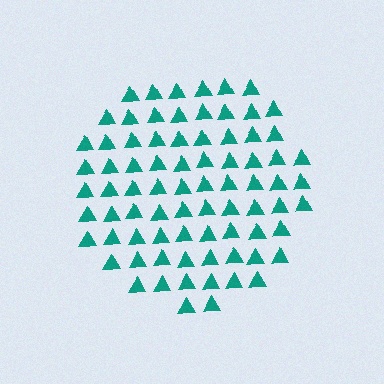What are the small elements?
The small elements are triangles.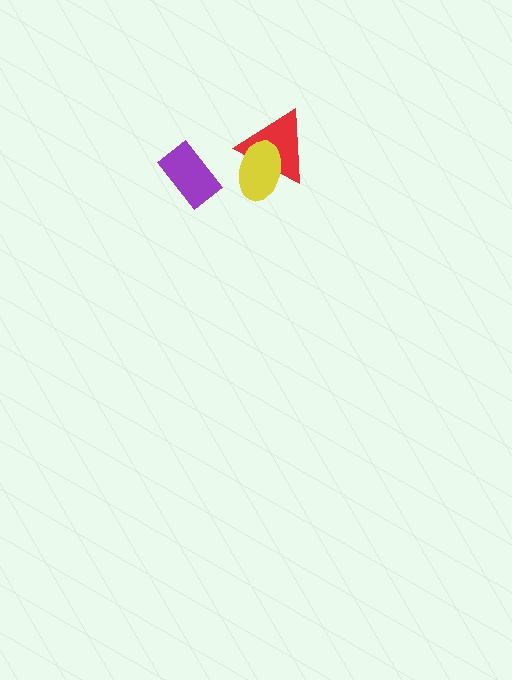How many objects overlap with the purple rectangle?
0 objects overlap with the purple rectangle.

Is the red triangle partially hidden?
Yes, it is partially covered by another shape.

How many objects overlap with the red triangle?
1 object overlaps with the red triangle.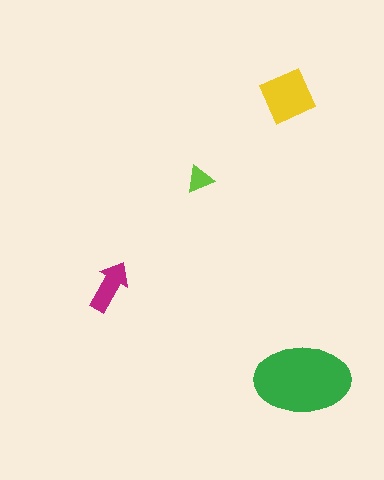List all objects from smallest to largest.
The lime triangle, the magenta arrow, the yellow square, the green ellipse.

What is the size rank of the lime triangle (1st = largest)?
4th.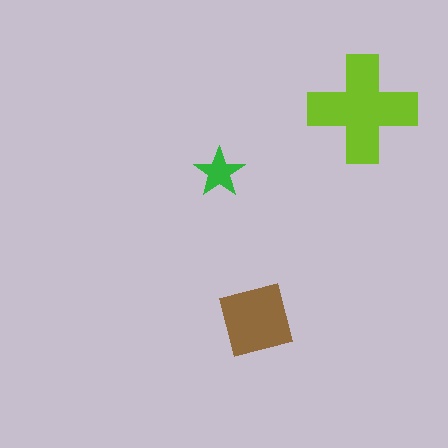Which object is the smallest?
The green star.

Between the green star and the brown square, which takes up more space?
The brown square.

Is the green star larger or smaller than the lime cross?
Smaller.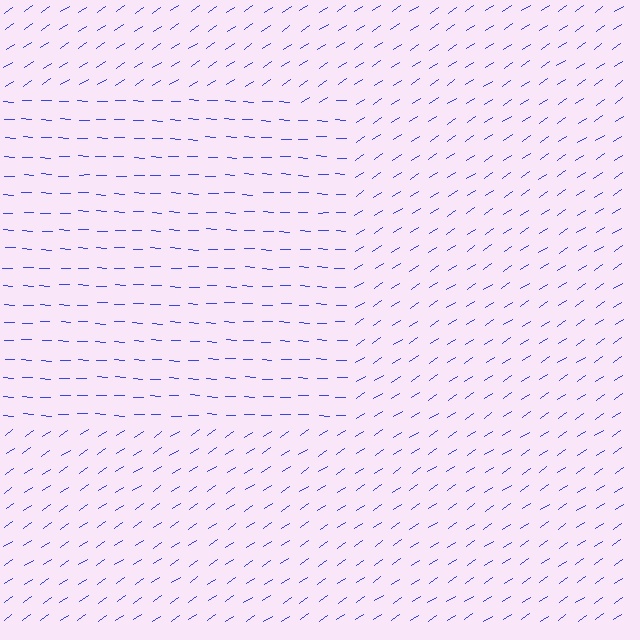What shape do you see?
I see a rectangle.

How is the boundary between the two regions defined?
The boundary is defined purely by a change in line orientation (approximately 37 degrees difference). All lines are the same color and thickness.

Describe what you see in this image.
The image is filled with small blue line segments. A rectangle region in the image has lines oriented differently from the surrounding lines, creating a visible texture boundary.